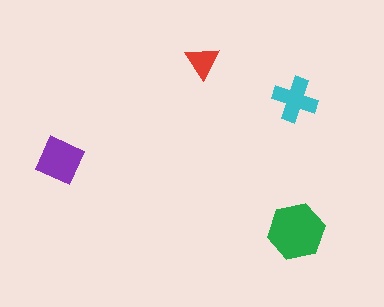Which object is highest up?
The red triangle is topmost.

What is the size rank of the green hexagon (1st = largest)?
1st.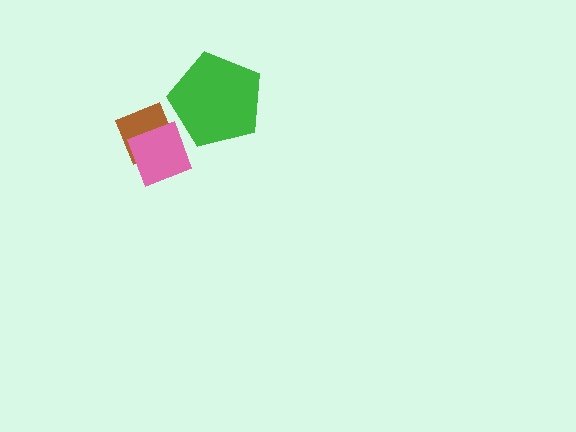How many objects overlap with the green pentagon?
0 objects overlap with the green pentagon.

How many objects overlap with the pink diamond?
1 object overlaps with the pink diamond.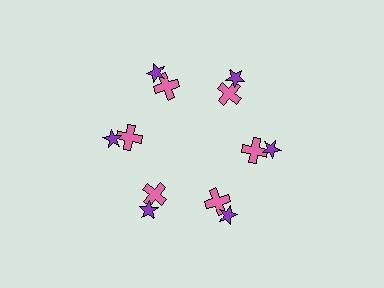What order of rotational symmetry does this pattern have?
This pattern has 6-fold rotational symmetry.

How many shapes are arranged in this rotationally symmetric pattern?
There are 12 shapes, arranged in 6 groups of 2.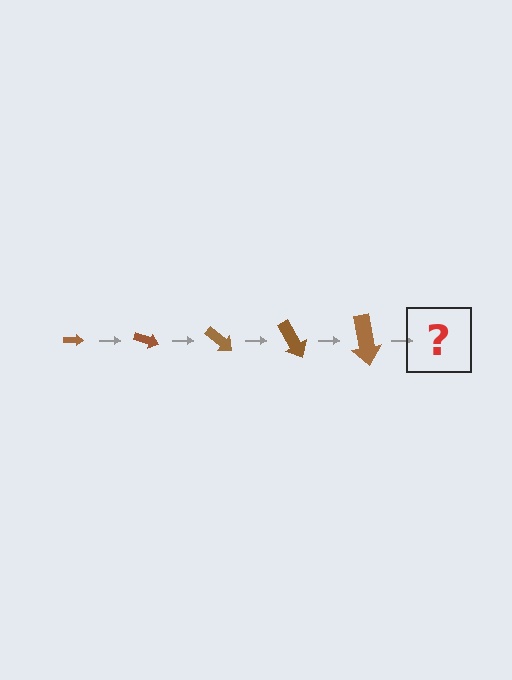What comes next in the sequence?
The next element should be an arrow, larger than the previous one and rotated 100 degrees from the start.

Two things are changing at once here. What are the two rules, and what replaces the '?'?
The two rules are that the arrow grows larger each step and it rotates 20 degrees each step. The '?' should be an arrow, larger than the previous one and rotated 100 degrees from the start.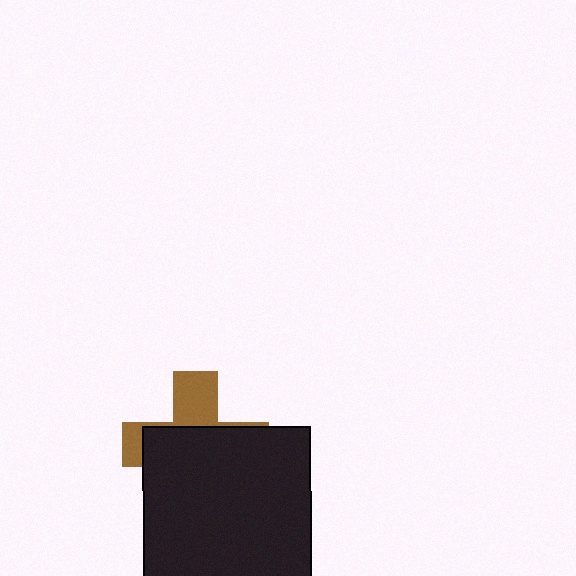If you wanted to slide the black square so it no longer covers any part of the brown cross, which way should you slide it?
Slide it down — that is the most direct way to separate the two shapes.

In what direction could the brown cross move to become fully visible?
The brown cross could move up. That would shift it out from behind the black square entirely.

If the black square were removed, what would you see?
You would see the complete brown cross.